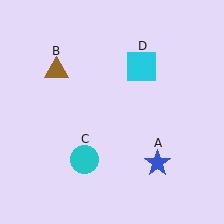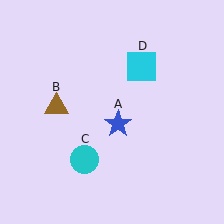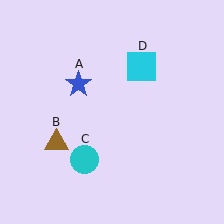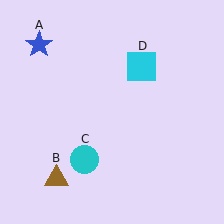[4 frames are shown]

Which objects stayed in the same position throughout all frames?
Cyan circle (object C) and cyan square (object D) remained stationary.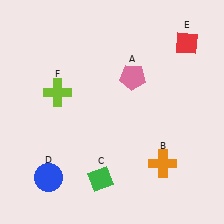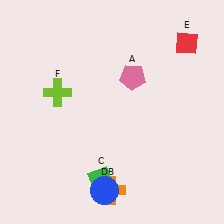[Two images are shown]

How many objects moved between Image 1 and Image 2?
2 objects moved between the two images.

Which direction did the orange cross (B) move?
The orange cross (B) moved left.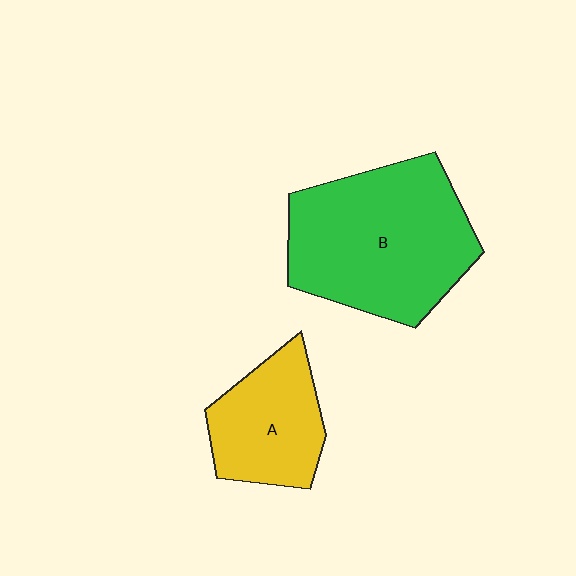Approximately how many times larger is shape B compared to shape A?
Approximately 1.9 times.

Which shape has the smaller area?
Shape A (yellow).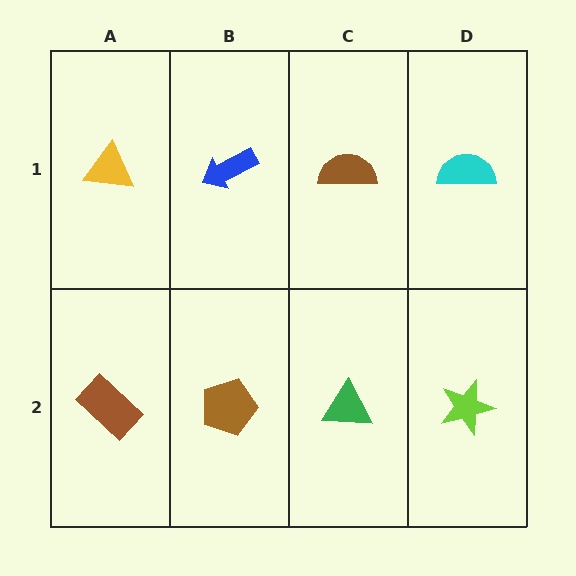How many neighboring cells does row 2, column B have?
3.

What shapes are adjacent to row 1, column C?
A green triangle (row 2, column C), a blue arrow (row 1, column B), a cyan semicircle (row 1, column D).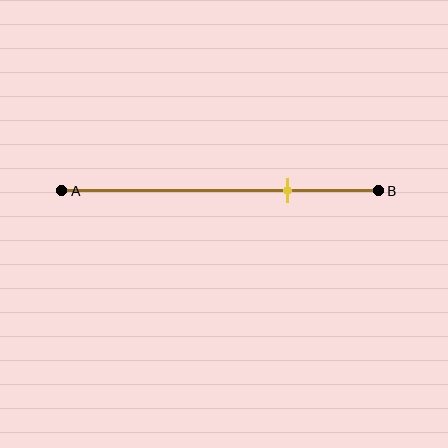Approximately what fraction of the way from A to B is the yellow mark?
The yellow mark is approximately 70% of the way from A to B.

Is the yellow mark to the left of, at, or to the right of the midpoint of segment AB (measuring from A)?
The yellow mark is to the right of the midpoint of segment AB.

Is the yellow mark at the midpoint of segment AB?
No, the mark is at about 70% from A, not at the 50% midpoint.